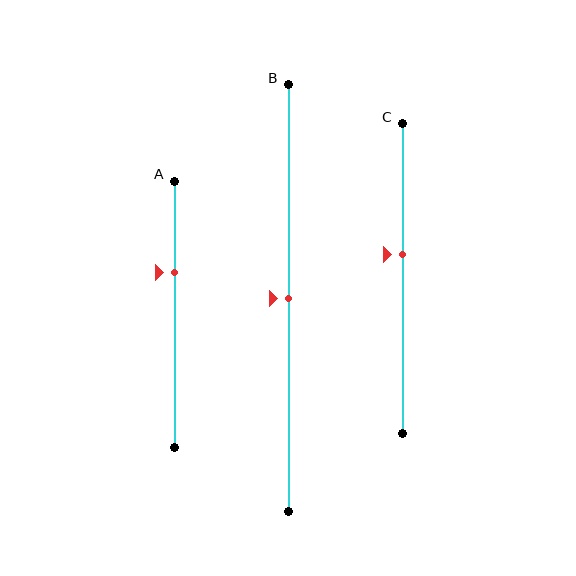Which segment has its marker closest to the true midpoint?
Segment B has its marker closest to the true midpoint.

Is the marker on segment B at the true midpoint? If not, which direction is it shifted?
Yes, the marker on segment B is at the true midpoint.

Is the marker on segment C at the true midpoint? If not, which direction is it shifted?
No, the marker on segment C is shifted upward by about 8% of the segment length.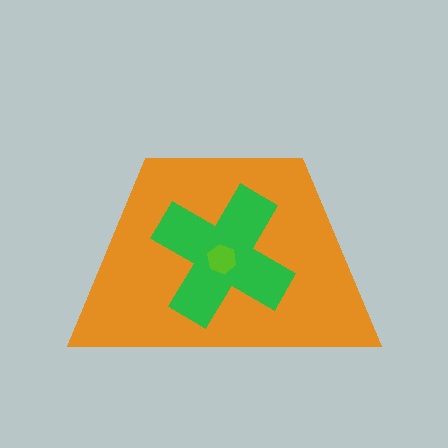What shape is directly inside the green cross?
The lime hexagon.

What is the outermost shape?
The orange trapezoid.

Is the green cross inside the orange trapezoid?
Yes.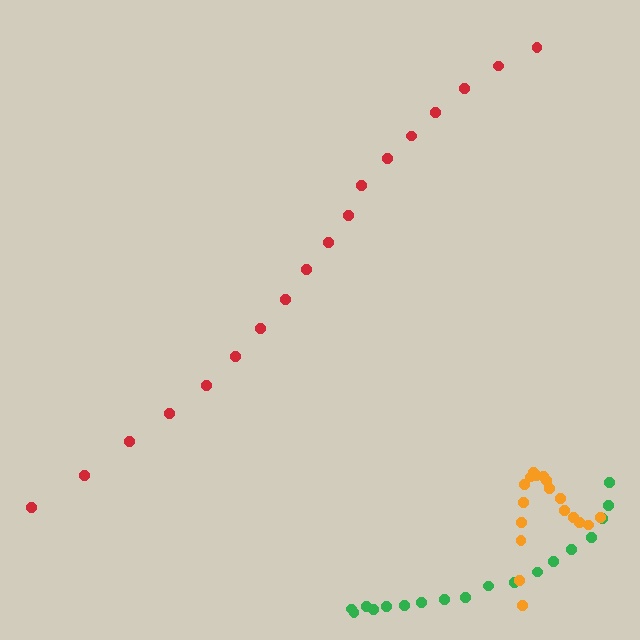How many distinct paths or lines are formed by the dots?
There are 3 distinct paths.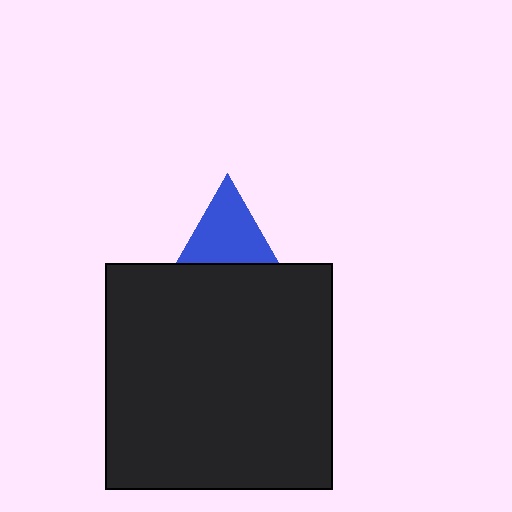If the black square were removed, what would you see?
You would see the complete blue triangle.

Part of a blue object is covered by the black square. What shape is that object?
It is a triangle.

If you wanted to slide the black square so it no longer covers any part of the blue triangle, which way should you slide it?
Slide it down — that is the most direct way to separate the two shapes.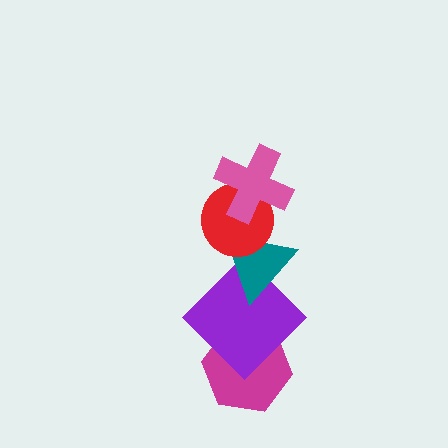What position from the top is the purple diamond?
The purple diamond is 4th from the top.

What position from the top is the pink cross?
The pink cross is 1st from the top.